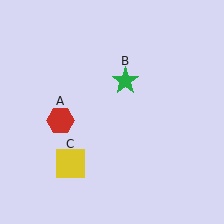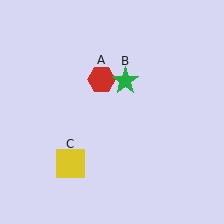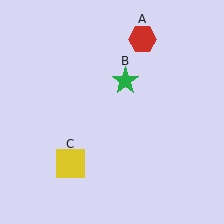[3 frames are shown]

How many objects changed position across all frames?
1 object changed position: red hexagon (object A).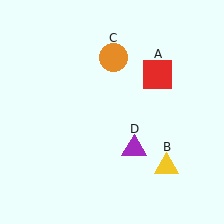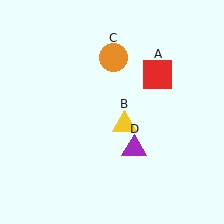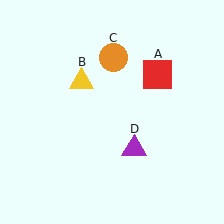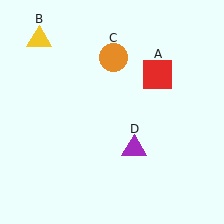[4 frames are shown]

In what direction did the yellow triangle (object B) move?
The yellow triangle (object B) moved up and to the left.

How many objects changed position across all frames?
1 object changed position: yellow triangle (object B).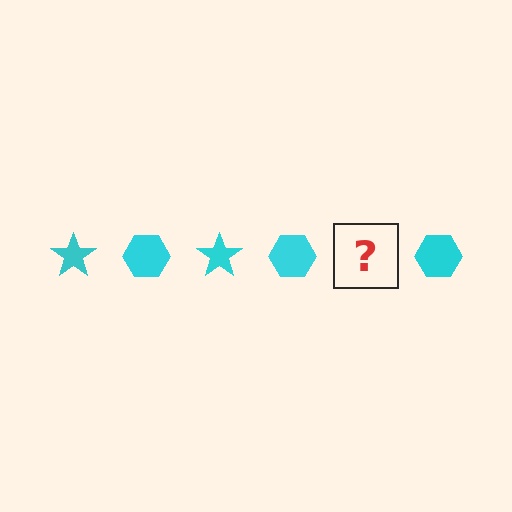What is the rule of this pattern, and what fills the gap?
The rule is that the pattern cycles through star, hexagon shapes in cyan. The gap should be filled with a cyan star.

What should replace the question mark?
The question mark should be replaced with a cyan star.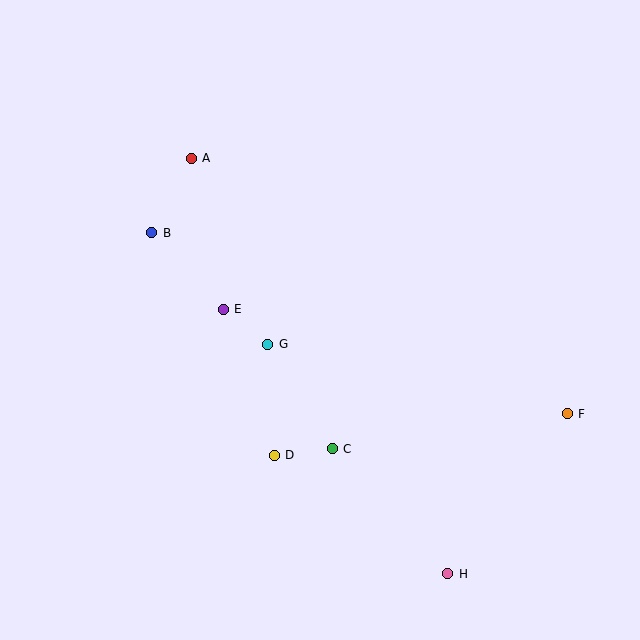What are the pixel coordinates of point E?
Point E is at (223, 309).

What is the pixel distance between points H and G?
The distance between H and G is 292 pixels.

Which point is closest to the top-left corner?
Point A is closest to the top-left corner.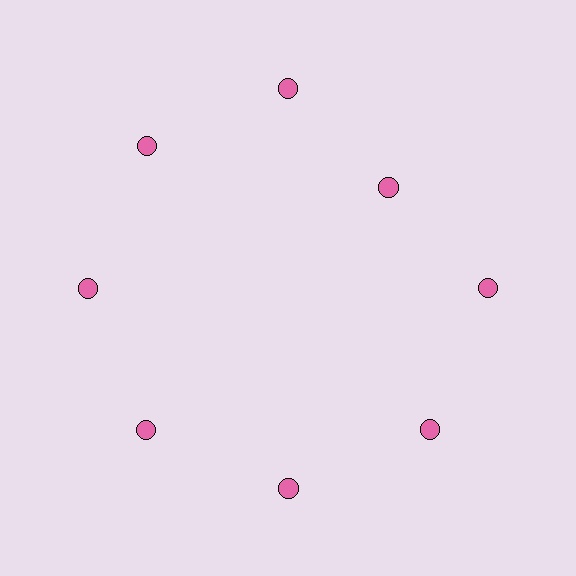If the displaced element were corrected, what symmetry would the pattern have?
It would have 8-fold rotational symmetry — the pattern would map onto itself every 45 degrees.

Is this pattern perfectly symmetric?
No. The 8 pink circles are arranged in a ring, but one element near the 2 o'clock position is pulled inward toward the center, breaking the 8-fold rotational symmetry.